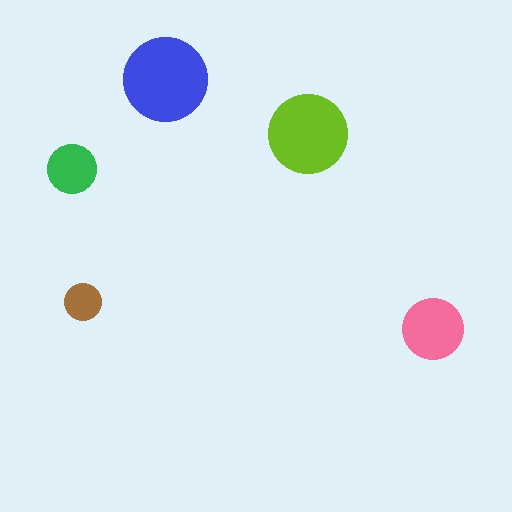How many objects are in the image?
There are 5 objects in the image.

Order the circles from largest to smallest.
the blue one, the lime one, the pink one, the green one, the brown one.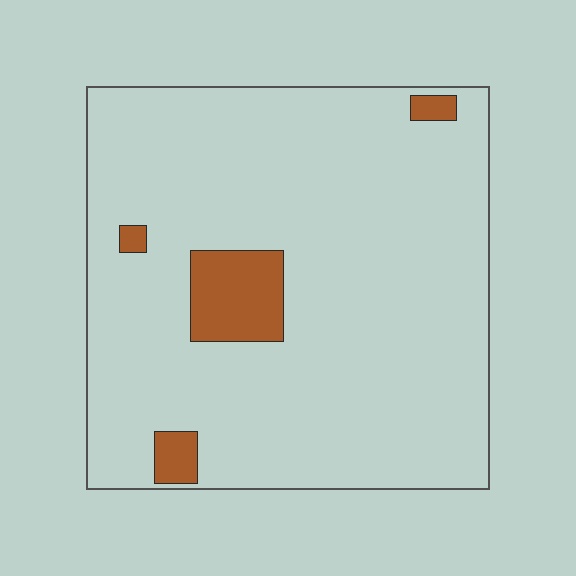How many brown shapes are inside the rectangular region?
4.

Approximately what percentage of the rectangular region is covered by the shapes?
Approximately 10%.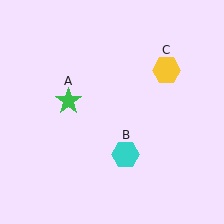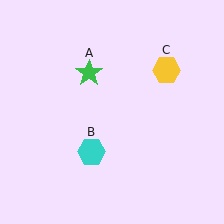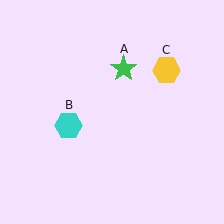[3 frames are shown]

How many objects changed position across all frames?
2 objects changed position: green star (object A), cyan hexagon (object B).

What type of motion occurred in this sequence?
The green star (object A), cyan hexagon (object B) rotated clockwise around the center of the scene.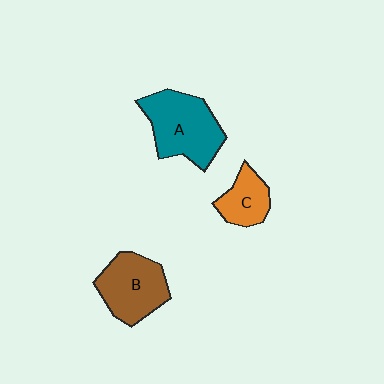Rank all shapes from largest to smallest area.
From largest to smallest: A (teal), B (brown), C (orange).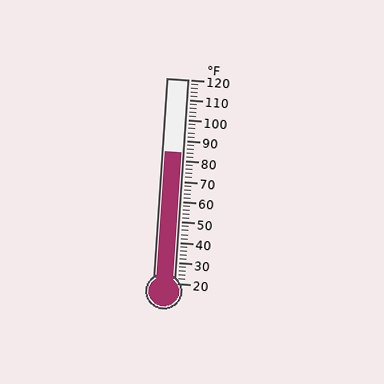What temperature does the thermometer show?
The thermometer shows approximately 84°F.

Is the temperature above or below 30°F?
The temperature is above 30°F.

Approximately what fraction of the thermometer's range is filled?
The thermometer is filled to approximately 65% of its range.